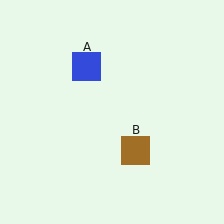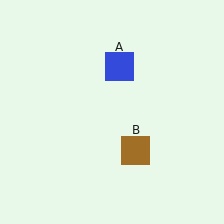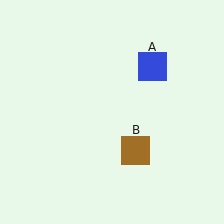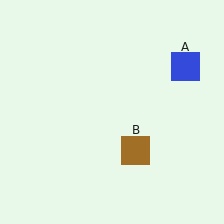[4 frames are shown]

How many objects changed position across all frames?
1 object changed position: blue square (object A).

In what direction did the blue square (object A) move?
The blue square (object A) moved right.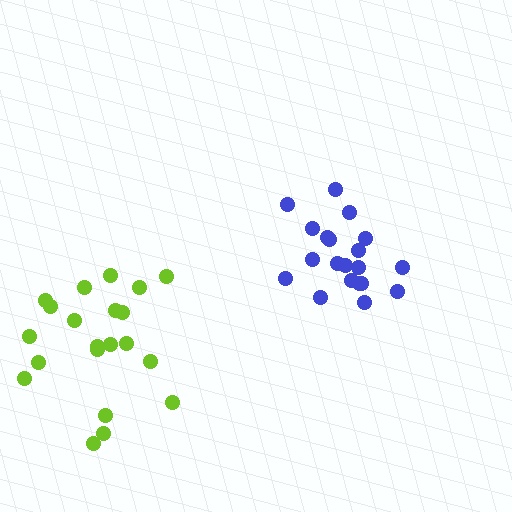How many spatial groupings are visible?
There are 2 spatial groupings.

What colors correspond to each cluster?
The clusters are colored: lime, blue.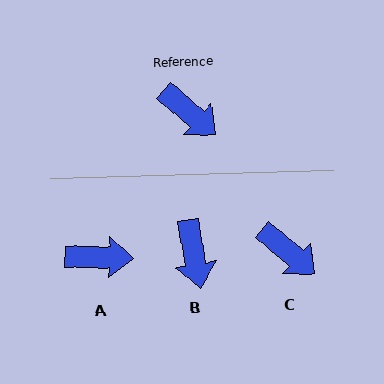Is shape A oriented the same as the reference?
No, it is off by about 39 degrees.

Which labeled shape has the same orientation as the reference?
C.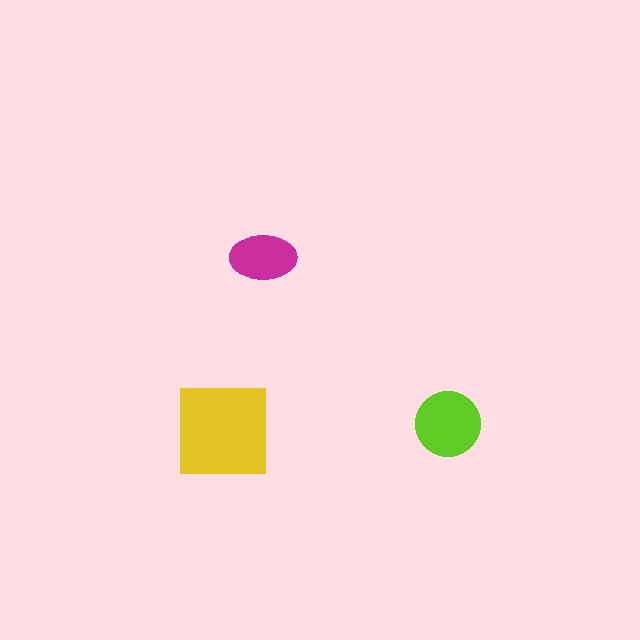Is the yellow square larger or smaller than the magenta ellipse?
Larger.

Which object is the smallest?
The magenta ellipse.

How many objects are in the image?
There are 3 objects in the image.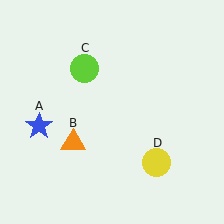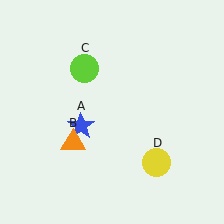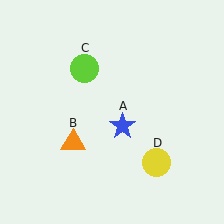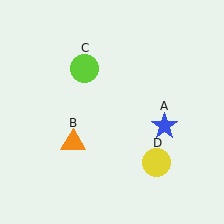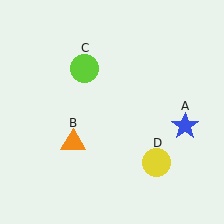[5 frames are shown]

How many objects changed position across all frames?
1 object changed position: blue star (object A).